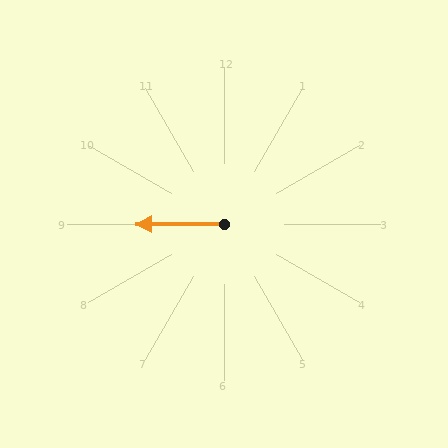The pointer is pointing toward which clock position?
Roughly 9 o'clock.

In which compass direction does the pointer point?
West.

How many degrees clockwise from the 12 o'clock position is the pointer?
Approximately 270 degrees.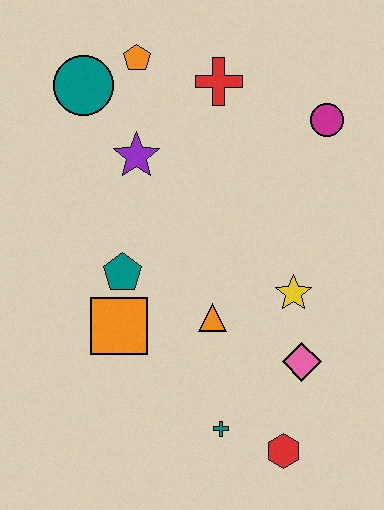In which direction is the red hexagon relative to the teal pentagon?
The red hexagon is below the teal pentagon.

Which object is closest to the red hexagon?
The teal cross is closest to the red hexagon.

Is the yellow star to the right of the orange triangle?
Yes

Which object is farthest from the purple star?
The red hexagon is farthest from the purple star.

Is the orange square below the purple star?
Yes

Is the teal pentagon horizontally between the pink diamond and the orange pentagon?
No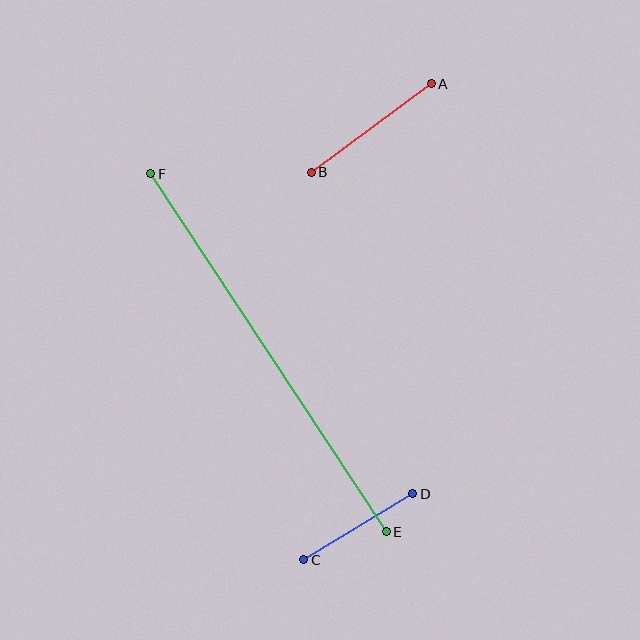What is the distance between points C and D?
The distance is approximately 127 pixels.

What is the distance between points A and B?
The distance is approximately 149 pixels.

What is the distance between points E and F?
The distance is approximately 428 pixels.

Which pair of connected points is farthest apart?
Points E and F are farthest apart.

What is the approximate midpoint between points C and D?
The midpoint is at approximately (358, 527) pixels.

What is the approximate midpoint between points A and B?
The midpoint is at approximately (371, 128) pixels.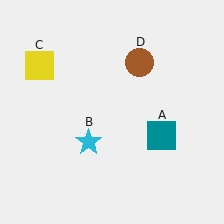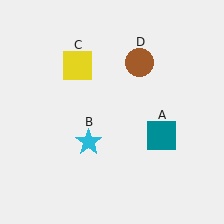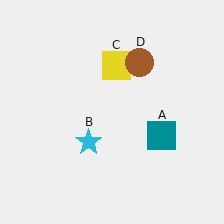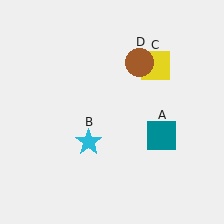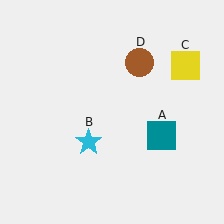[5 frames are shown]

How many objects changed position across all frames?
1 object changed position: yellow square (object C).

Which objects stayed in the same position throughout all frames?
Teal square (object A) and cyan star (object B) and brown circle (object D) remained stationary.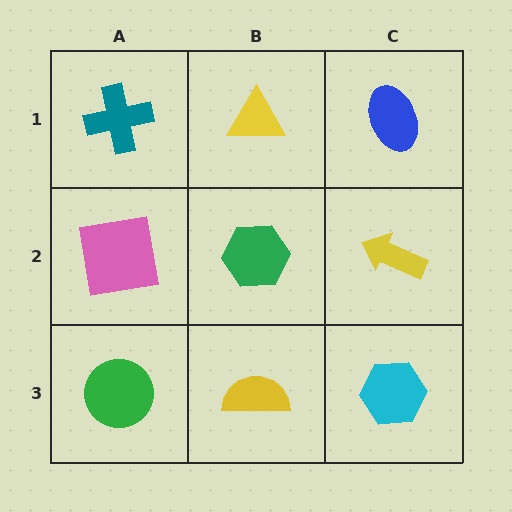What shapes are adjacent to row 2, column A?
A teal cross (row 1, column A), a green circle (row 3, column A), a green hexagon (row 2, column B).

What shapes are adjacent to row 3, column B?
A green hexagon (row 2, column B), a green circle (row 3, column A), a cyan hexagon (row 3, column C).